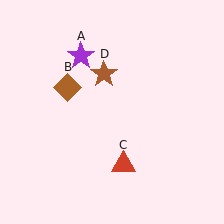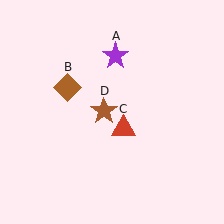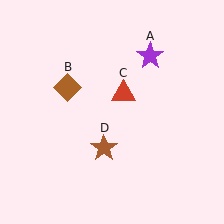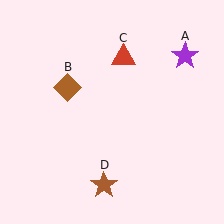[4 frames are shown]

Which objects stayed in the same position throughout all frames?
Brown diamond (object B) remained stationary.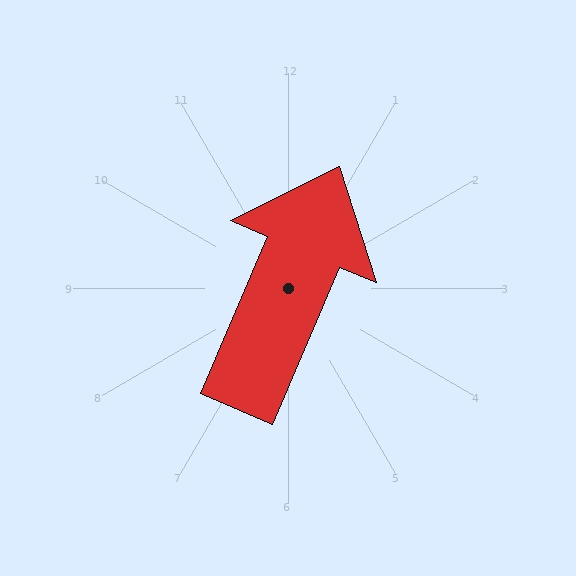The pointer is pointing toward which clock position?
Roughly 1 o'clock.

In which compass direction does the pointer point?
Northeast.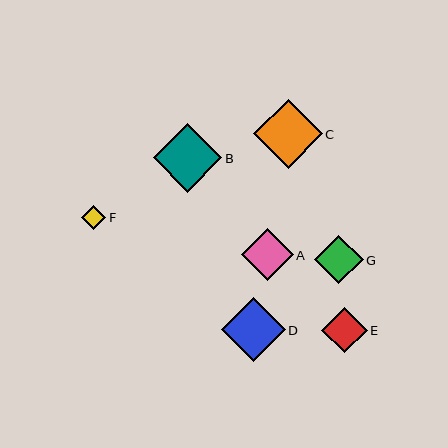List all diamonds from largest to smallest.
From largest to smallest: C, B, D, A, G, E, F.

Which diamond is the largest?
Diamond C is the largest with a size of approximately 69 pixels.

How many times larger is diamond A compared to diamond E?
Diamond A is approximately 1.1 times the size of diamond E.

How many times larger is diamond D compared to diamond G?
Diamond D is approximately 1.3 times the size of diamond G.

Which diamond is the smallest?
Diamond F is the smallest with a size of approximately 24 pixels.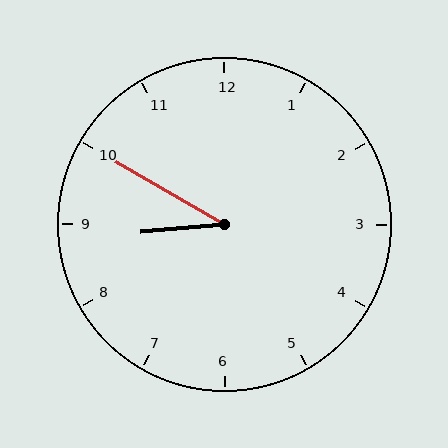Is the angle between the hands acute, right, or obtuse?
It is acute.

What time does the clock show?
8:50.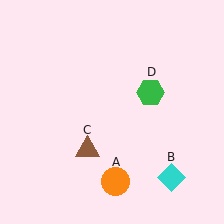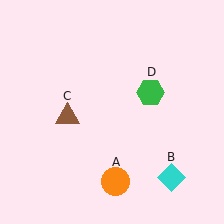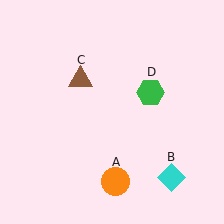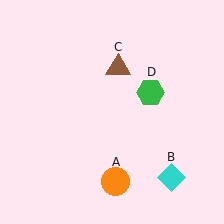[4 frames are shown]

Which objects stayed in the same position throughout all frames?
Orange circle (object A) and cyan diamond (object B) and green hexagon (object D) remained stationary.